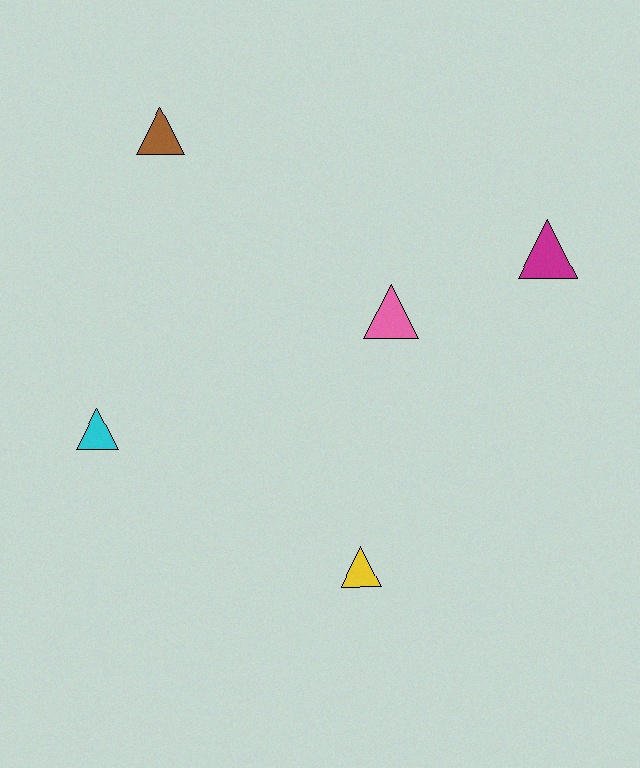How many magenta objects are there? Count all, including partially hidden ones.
There is 1 magenta object.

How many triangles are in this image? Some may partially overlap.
There are 5 triangles.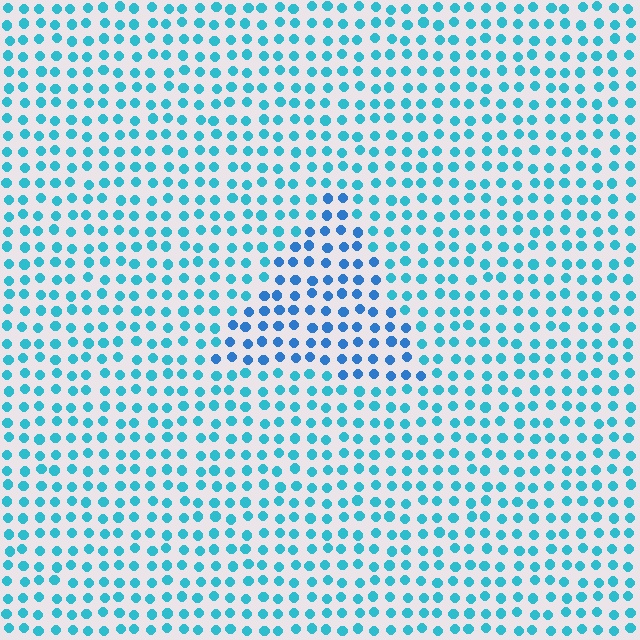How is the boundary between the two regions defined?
The boundary is defined purely by a slight shift in hue (about 25 degrees). Spacing, size, and orientation are identical on both sides.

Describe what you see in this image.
The image is filled with small cyan elements in a uniform arrangement. A triangle-shaped region is visible where the elements are tinted to a slightly different hue, forming a subtle color boundary.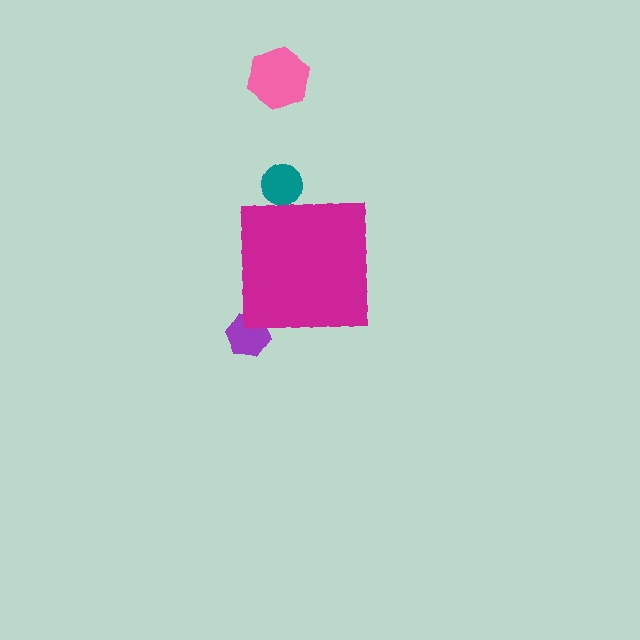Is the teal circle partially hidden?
Yes, the teal circle is partially hidden behind the magenta square.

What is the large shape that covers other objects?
A magenta square.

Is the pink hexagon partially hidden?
No, the pink hexagon is fully visible.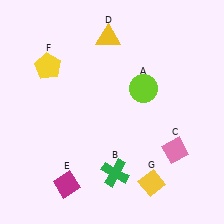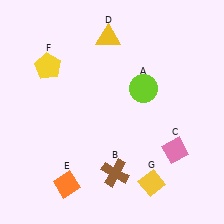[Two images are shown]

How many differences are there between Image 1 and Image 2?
There are 2 differences between the two images.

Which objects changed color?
B changed from green to brown. E changed from magenta to orange.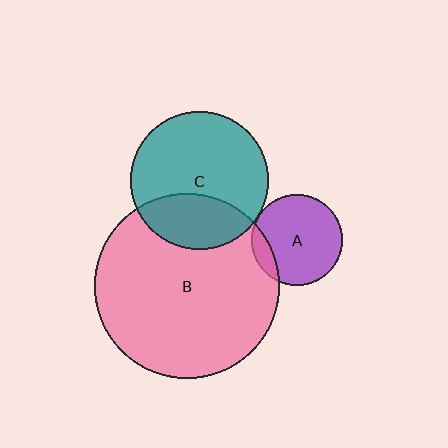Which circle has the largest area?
Circle B (pink).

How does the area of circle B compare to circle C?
Approximately 1.8 times.